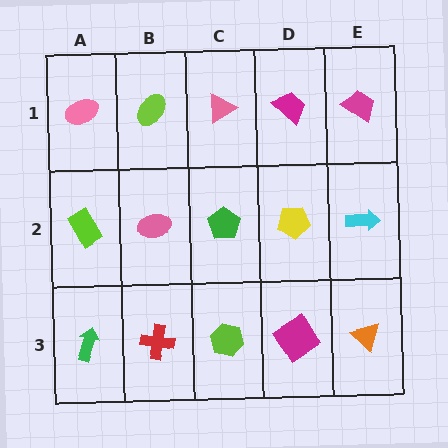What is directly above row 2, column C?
A pink triangle.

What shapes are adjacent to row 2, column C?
A pink triangle (row 1, column C), a lime hexagon (row 3, column C), a pink ellipse (row 2, column B), a yellow pentagon (row 2, column D).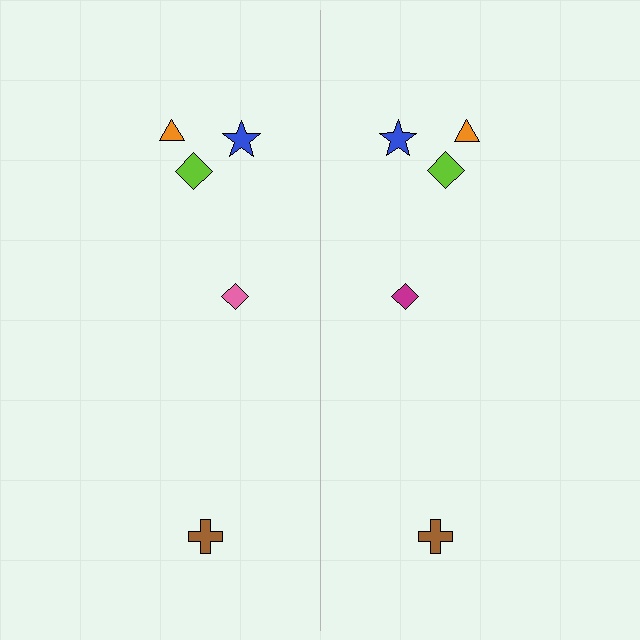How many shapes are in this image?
There are 10 shapes in this image.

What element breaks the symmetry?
The magenta diamond on the right side breaks the symmetry — its mirror counterpart is pink.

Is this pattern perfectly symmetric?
No, the pattern is not perfectly symmetric. The magenta diamond on the right side breaks the symmetry — its mirror counterpart is pink.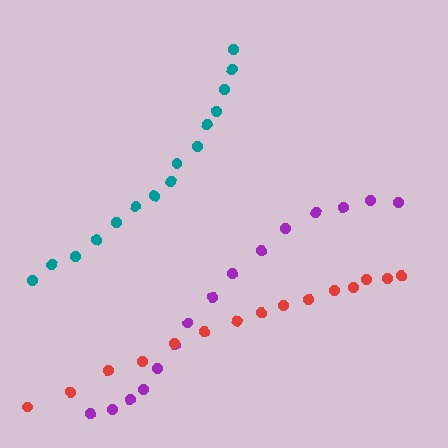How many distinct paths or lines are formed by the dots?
There are 3 distinct paths.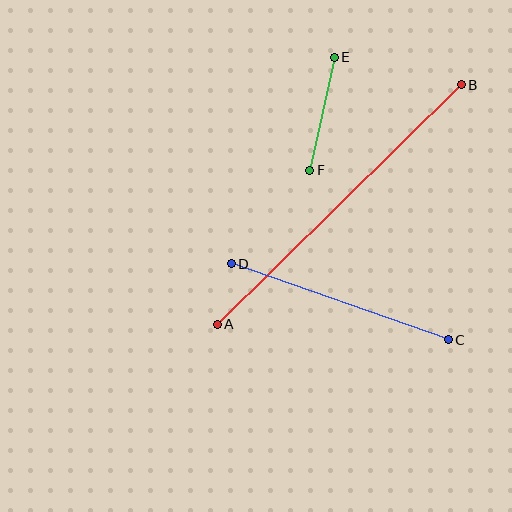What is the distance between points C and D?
The distance is approximately 230 pixels.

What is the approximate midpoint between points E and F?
The midpoint is at approximately (322, 114) pixels.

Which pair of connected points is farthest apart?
Points A and B are farthest apart.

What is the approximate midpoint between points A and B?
The midpoint is at approximately (339, 205) pixels.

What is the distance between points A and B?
The distance is approximately 342 pixels.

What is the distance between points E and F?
The distance is approximately 116 pixels.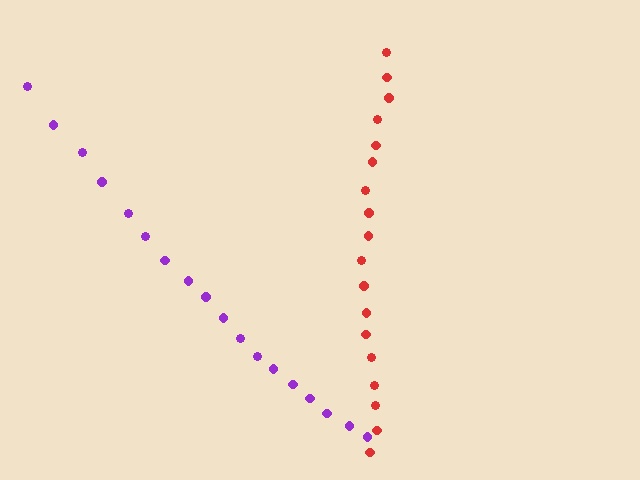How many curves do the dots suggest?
There are 2 distinct paths.